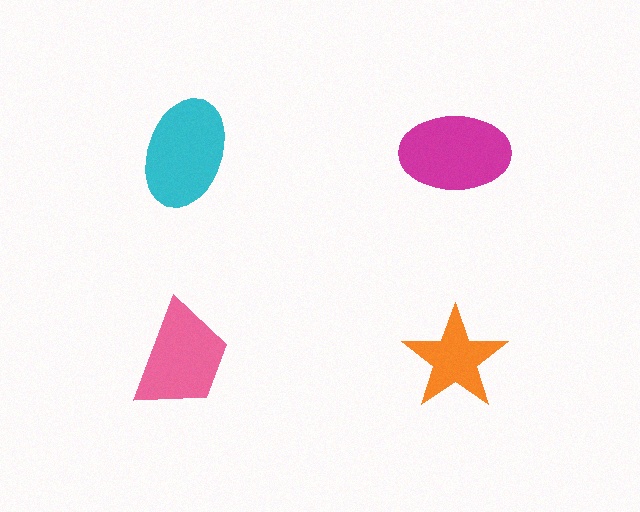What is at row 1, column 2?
A magenta ellipse.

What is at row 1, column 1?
A cyan ellipse.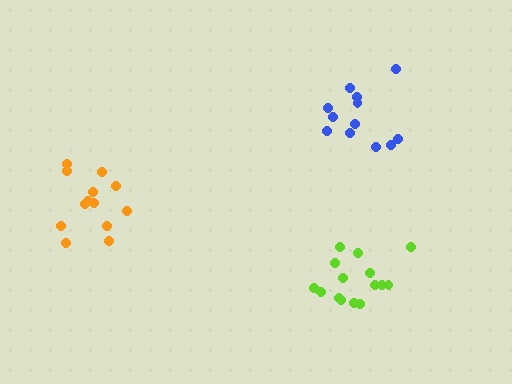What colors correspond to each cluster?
The clusters are colored: orange, blue, lime.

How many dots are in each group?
Group 1: 13 dots, Group 2: 12 dots, Group 3: 15 dots (40 total).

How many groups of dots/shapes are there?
There are 3 groups.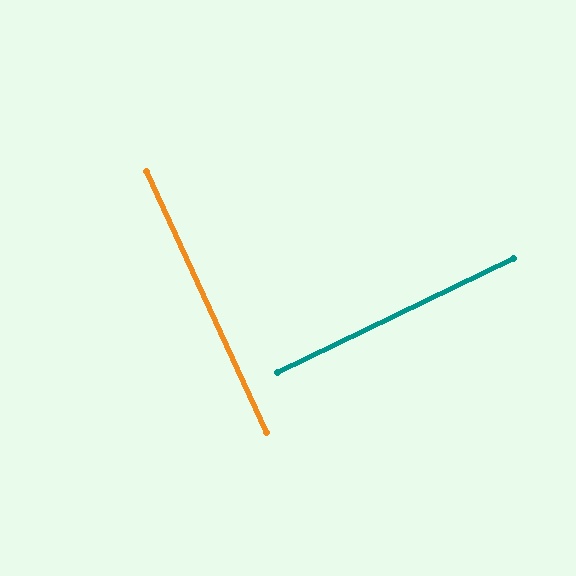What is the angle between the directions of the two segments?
Approximately 89 degrees.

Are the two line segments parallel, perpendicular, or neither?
Perpendicular — they meet at approximately 89°.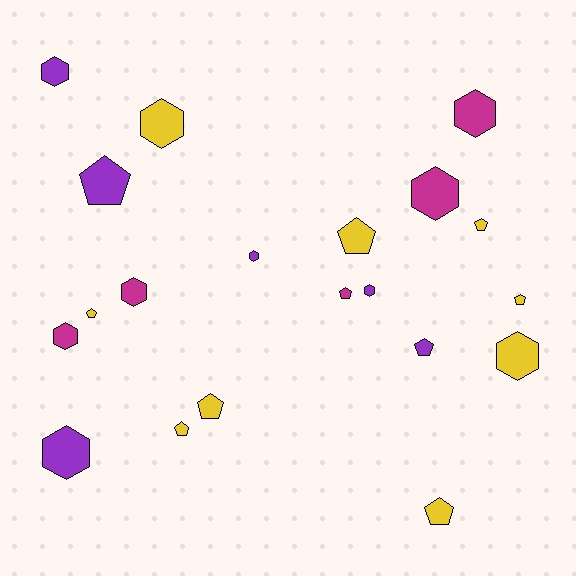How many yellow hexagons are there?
There are 2 yellow hexagons.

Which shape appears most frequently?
Pentagon, with 10 objects.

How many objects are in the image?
There are 20 objects.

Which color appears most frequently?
Yellow, with 9 objects.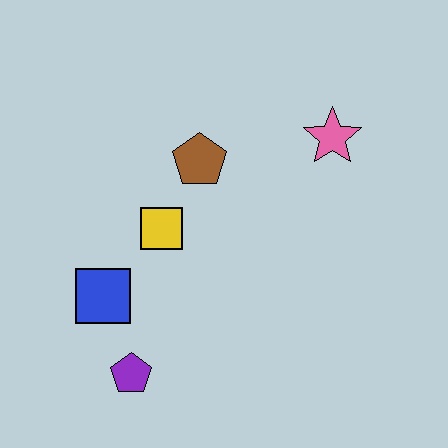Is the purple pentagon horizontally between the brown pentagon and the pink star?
No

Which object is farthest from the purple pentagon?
The pink star is farthest from the purple pentagon.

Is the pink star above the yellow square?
Yes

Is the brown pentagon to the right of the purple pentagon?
Yes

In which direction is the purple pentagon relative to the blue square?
The purple pentagon is below the blue square.